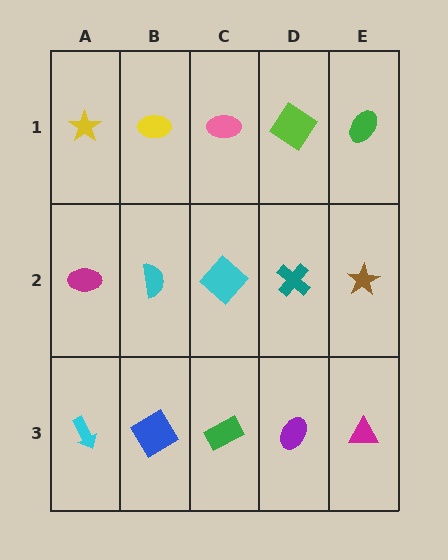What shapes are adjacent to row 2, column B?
A yellow ellipse (row 1, column B), a blue diamond (row 3, column B), a magenta ellipse (row 2, column A), a cyan diamond (row 2, column C).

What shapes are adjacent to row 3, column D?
A teal cross (row 2, column D), a green rectangle (row 3, column C), a magenta triangle (row 3, column E).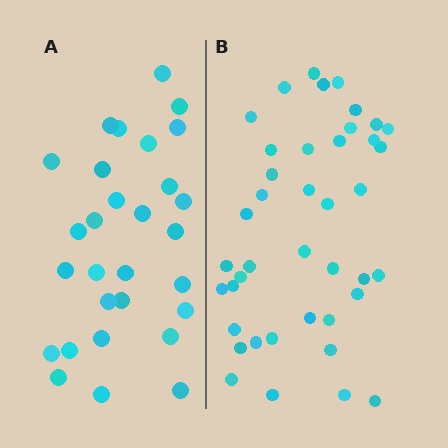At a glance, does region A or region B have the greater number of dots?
Region B (the right region) has more dots.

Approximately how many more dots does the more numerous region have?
Region B has roughly 12 or so more dots than region A.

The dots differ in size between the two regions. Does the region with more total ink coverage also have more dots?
No. Region A has more total ink coverage because its dots are larger, but region B actually contains more individual dots. Total area can be misleading — the number of items is what matters here.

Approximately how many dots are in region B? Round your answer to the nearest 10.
About 40 dots. (The exact count is 41, which rounds to 40.)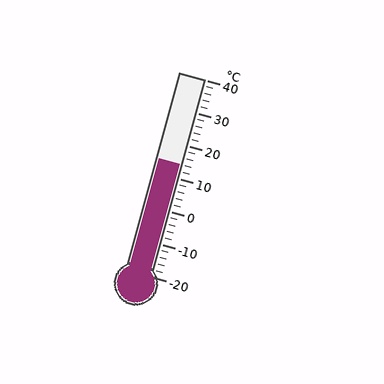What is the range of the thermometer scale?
The thermometer scale ranges from -20°C to 40°C.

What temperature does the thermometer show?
The thermometer shows approximately 14°C.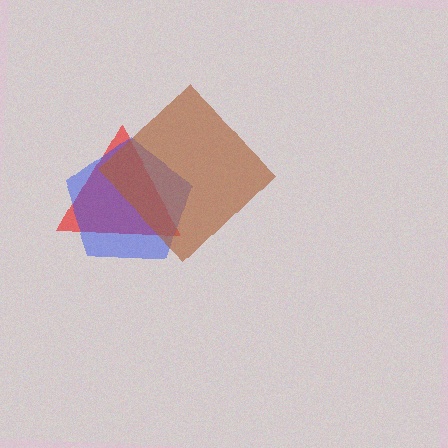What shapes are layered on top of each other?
The layered shapes are: a red triangle, a blue pentagon, a brown diamond.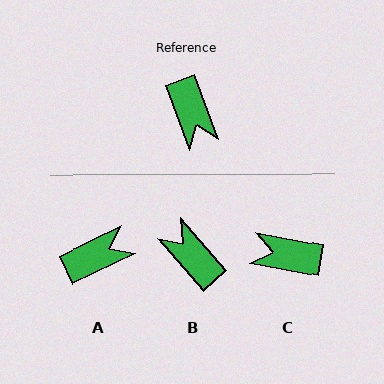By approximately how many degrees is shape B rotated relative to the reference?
Approximately 160 degrees clockwise.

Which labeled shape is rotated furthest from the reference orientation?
B, about 160 degrees away.